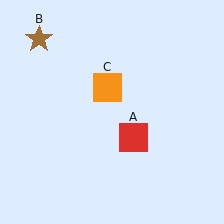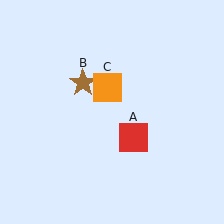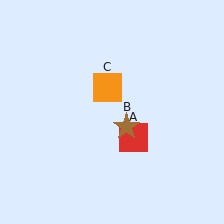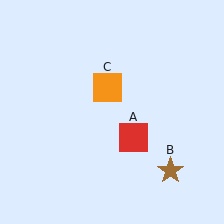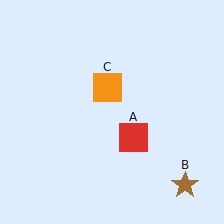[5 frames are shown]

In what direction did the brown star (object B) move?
The brown star (object B) moved down and to the right.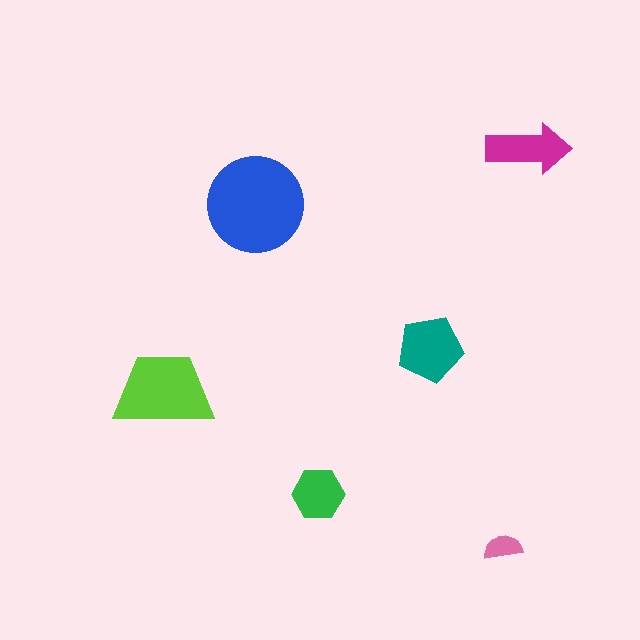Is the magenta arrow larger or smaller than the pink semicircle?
Larger.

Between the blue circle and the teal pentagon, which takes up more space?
The blue circle.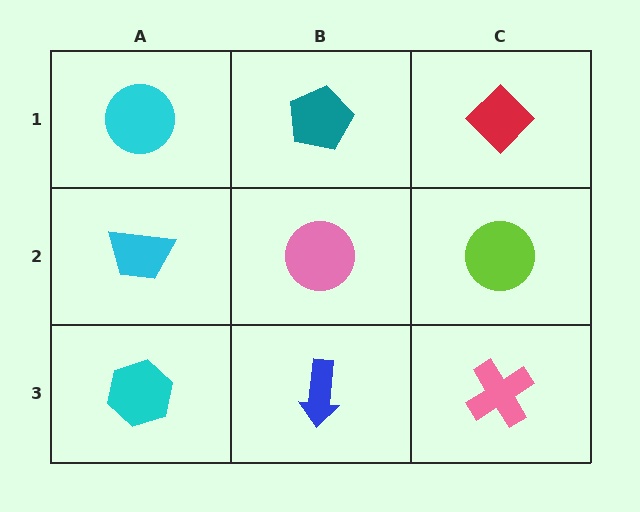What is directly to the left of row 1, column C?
A teal pentagon.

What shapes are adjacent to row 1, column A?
A cyan trapezoid (row 2, column A), a teal pentagon (row 1, column B).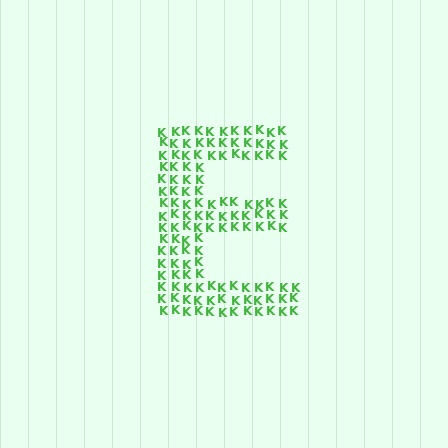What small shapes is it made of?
It is made of small letter K's.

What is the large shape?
The large shape is the letter E.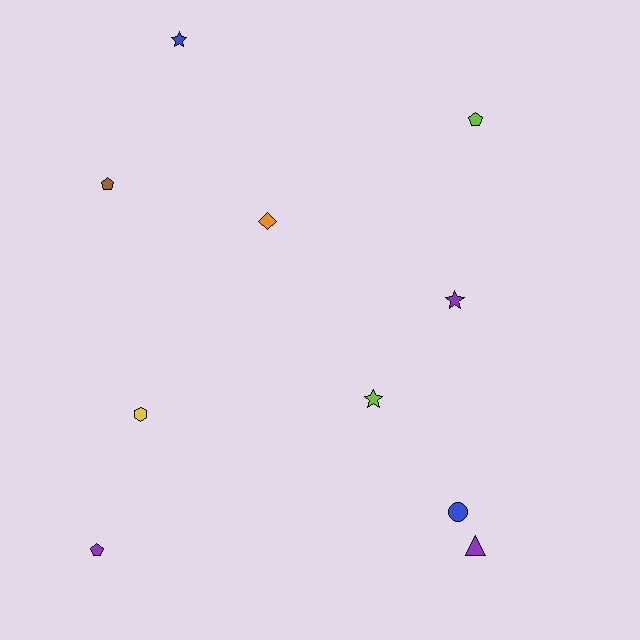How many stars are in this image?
There are 3 stars.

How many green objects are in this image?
There are no green objects.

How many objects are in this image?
There are 10 objects.